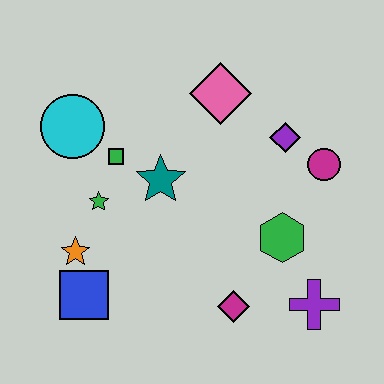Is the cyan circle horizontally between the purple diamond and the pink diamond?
No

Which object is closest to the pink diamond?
The purple diamond is closest to the pink diamond.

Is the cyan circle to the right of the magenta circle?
No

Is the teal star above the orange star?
Yes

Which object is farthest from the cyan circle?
The purple cross is farthest from the cyan circle.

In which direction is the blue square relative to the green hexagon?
The blue square is to the left of the green hexagon.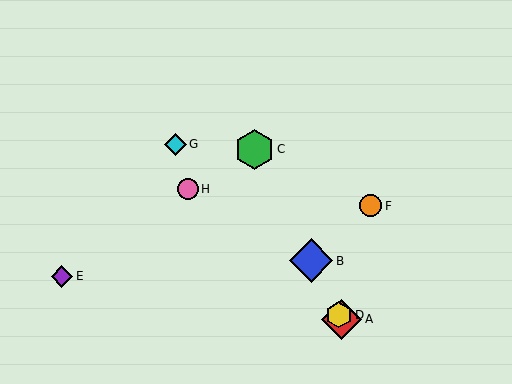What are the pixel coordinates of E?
Object E is at (62, 276).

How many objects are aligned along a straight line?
4 objects (A, B, C, D) are aligned along a straight line.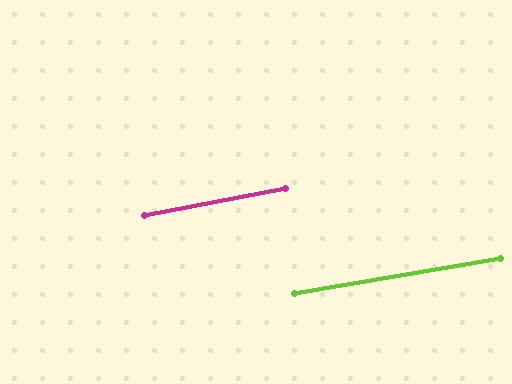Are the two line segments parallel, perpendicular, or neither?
Parallel — their directions differ by only 1.2°.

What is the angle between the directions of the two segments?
Approximately 1 degree.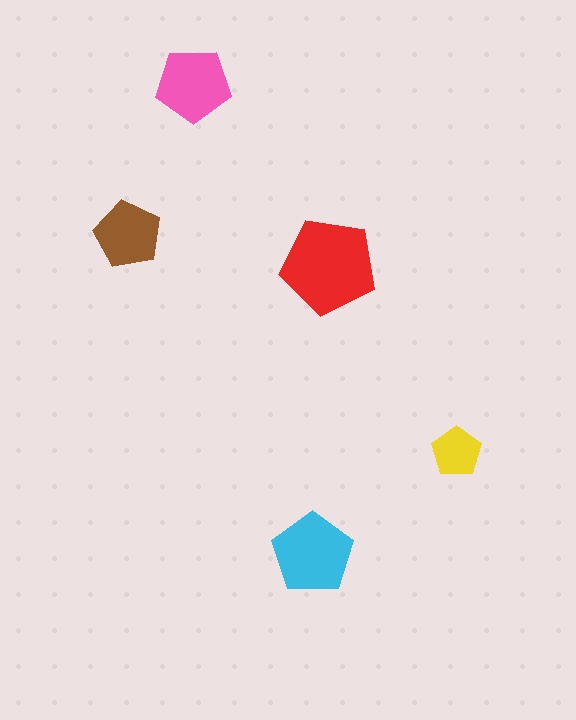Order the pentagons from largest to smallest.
the red one, the cyan one, the pink one, the brown one, the yellow one.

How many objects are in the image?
There are 5 objects in the image.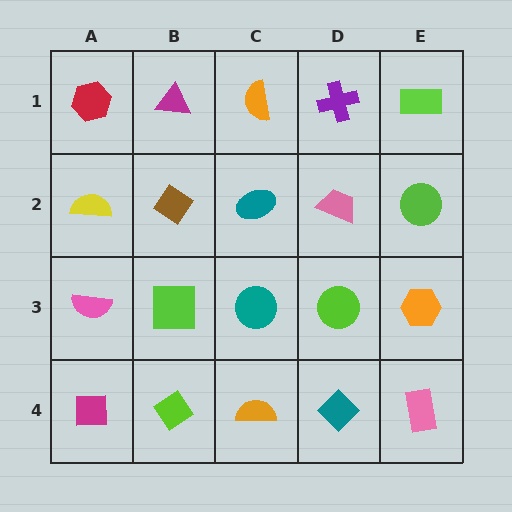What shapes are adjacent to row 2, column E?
A lime rectangle (row 1, column E), an orange hexagon (row 3, column E), a pink trapezoid (row 2, column D).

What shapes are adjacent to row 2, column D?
A purple cross (row 1, column D), a lime circle (row 3, column D), a teal ellipse (row 2, column C), a lime circle (row 2, column E).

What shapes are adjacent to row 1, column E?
A lime circle (row 2, column E), a purple cross (row 1, column D).